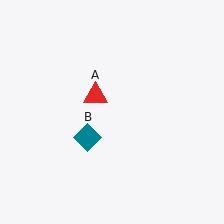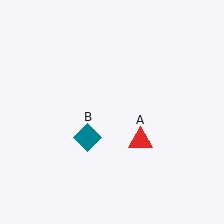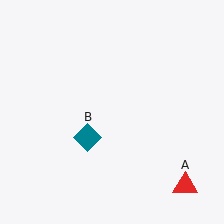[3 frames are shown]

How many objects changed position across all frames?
1 object changed position: red triangle (object A).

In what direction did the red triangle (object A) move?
The red triangle (object A) moved down and to the right.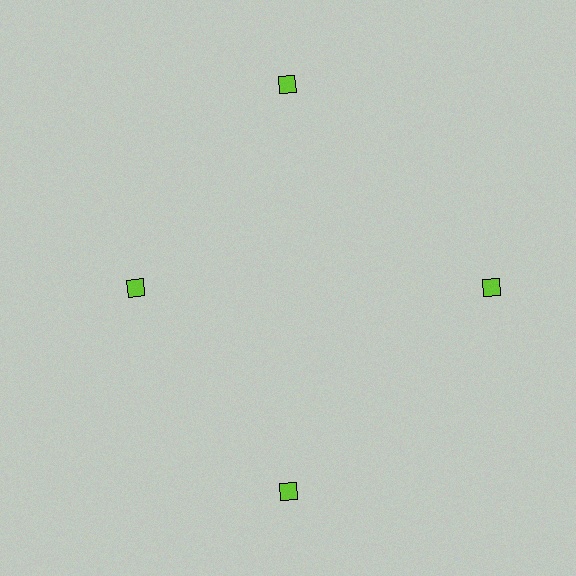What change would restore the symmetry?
The symmetry would be restored by moving it outward, back onto the ring so that all 4 diamonds sit at equal angles and equal distance from the center.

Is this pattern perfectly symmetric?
No. The 4 lime diamonds are arranged in a ring, but one element near the 9 o'clock position is pulled inward toward the center, breaking the 4-fold rotational symmetry.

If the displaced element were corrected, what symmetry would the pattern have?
It would have 4-fold rotational symmetry — the pattern would map onto itself every 90 degrees.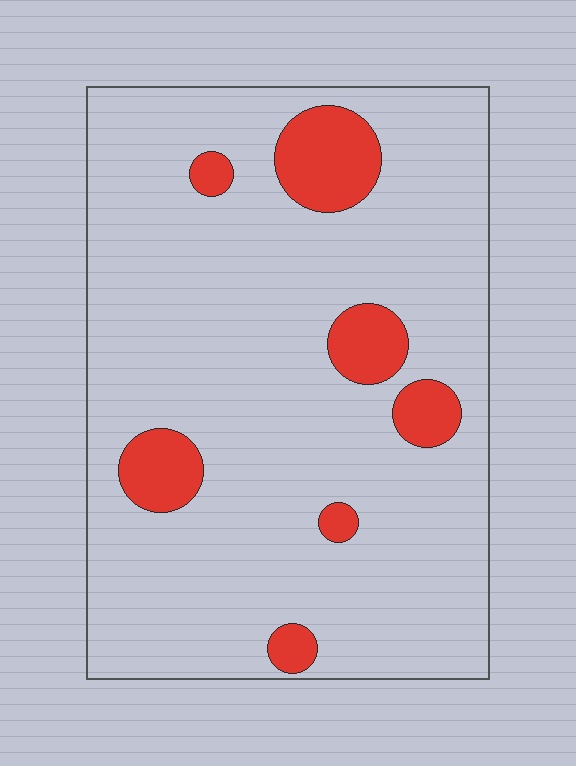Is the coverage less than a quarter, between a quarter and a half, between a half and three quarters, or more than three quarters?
Less than a quarter.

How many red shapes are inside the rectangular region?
7.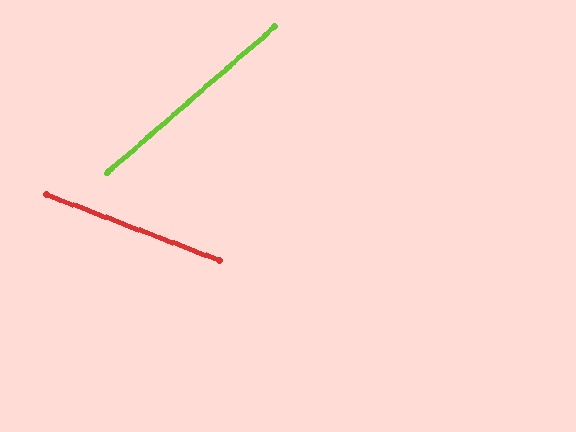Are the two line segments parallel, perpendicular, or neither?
Neither parallel nor perpendicular — they differ by about 62°.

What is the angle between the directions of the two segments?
Approximately 62 degrees.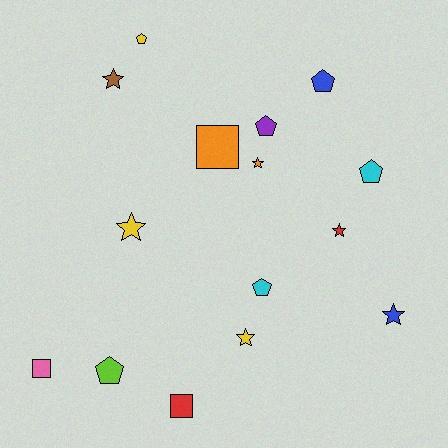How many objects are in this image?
There are 15 objects.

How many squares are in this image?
There are 3 squares.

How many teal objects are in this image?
There are no teal objects.